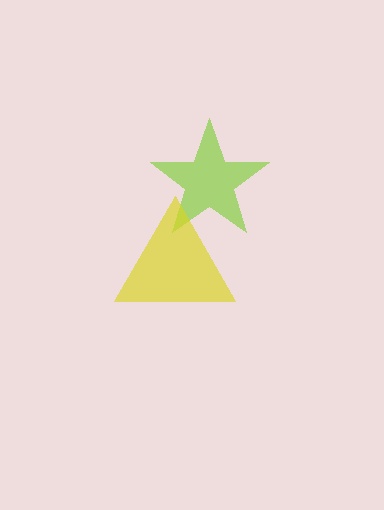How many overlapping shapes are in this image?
There are 2 overlapping shapes in the image.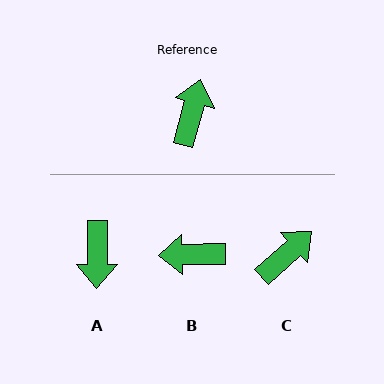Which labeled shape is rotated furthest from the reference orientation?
A, about 165 degrees away.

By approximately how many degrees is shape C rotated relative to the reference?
Approximately 32 degrees clockwise.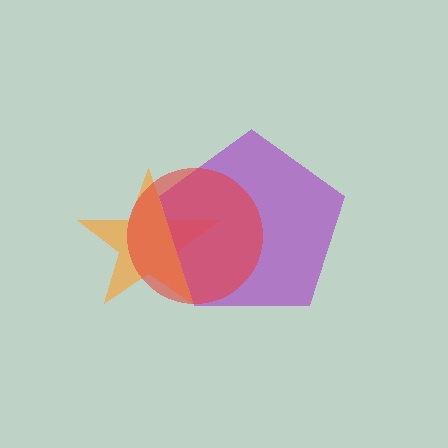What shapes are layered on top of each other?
The layered shapes are: an orange star, a purple pentagon, a red circle.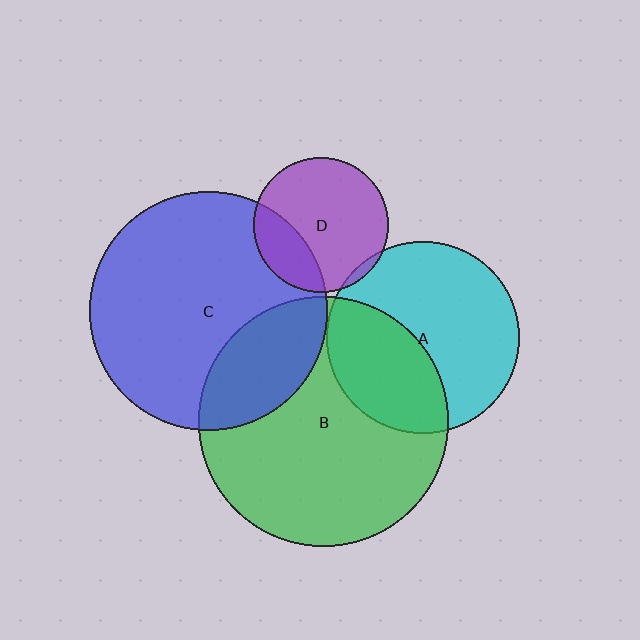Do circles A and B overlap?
Yes.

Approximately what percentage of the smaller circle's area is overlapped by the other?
Approximately 40%.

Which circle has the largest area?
Circle B (green).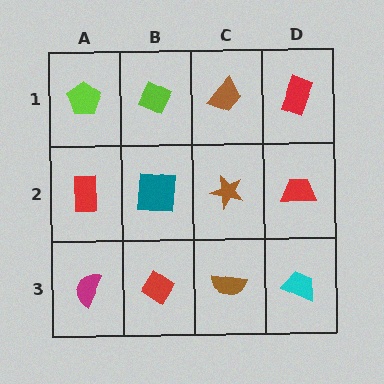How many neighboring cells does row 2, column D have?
3.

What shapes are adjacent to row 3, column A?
A red rectangle (row 2, column A), a red diamond (row 3, column B).